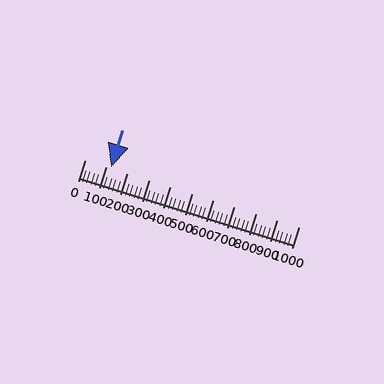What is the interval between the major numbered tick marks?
The major tick marks are spaced 100 units apart.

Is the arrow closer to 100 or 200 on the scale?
The arrow is closer to 100.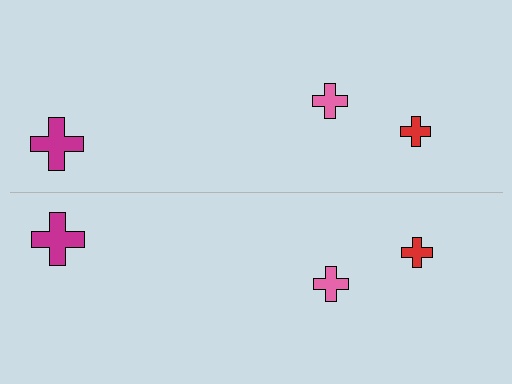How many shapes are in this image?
There are 6 shapes in this image.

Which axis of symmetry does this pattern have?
The pattern has a horizontal axis of symmetry running through the center of the image.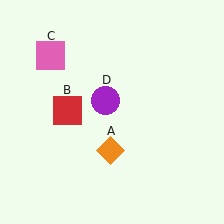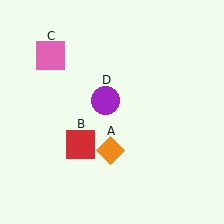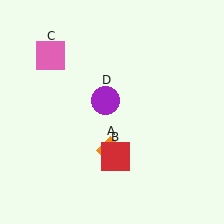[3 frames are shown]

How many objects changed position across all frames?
1 object changed position: red square (object B).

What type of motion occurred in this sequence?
The red square (object B) rotated counterclockwise around the center of the scene.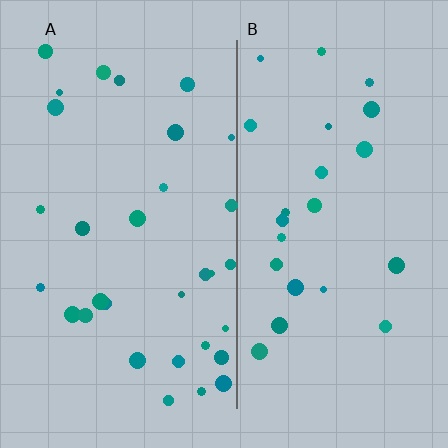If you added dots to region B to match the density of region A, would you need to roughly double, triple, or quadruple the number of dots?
Approximately double.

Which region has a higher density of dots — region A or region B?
A (the left).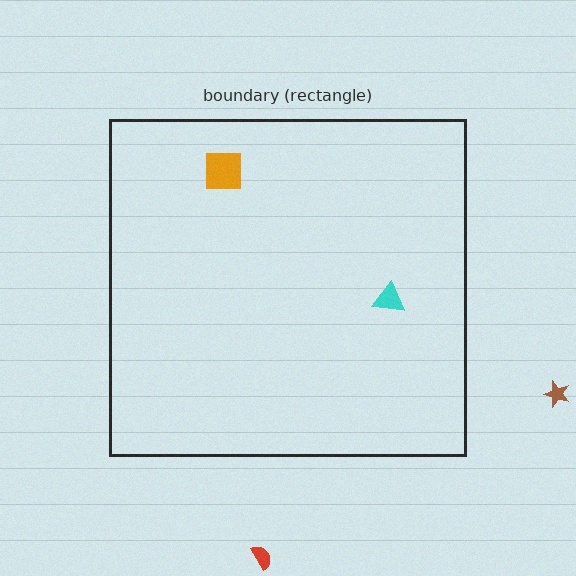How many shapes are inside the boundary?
2 inside, 2 outside.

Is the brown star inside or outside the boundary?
Outside.